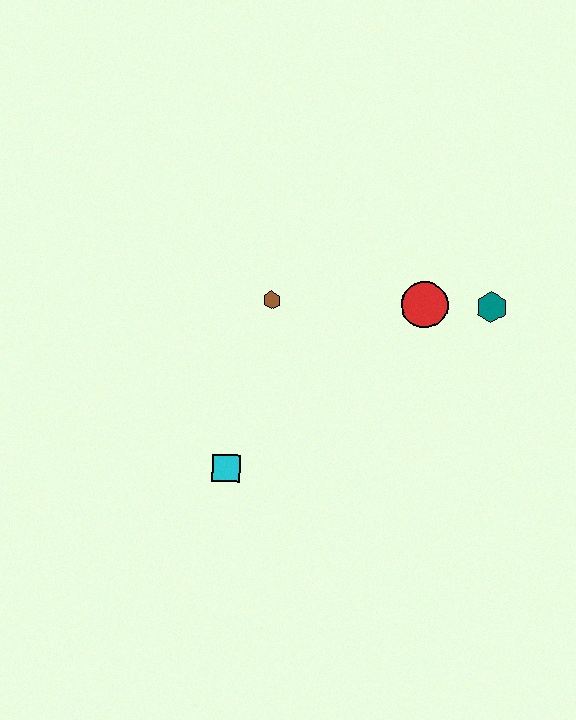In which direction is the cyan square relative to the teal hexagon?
The cyan square is to the left of the teal hexagon.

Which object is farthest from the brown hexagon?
The teal hexagon is farthest from the brown hexagon.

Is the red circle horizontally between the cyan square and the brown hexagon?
No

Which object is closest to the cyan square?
The brown hexagon is closest to the cyan square.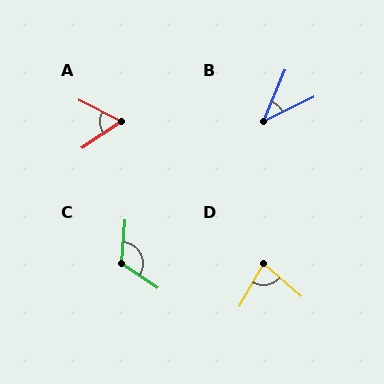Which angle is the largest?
C, at approximately 119 degrees.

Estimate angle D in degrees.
Approximately 78 degrees.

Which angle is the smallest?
B, at approximately 42 degrees.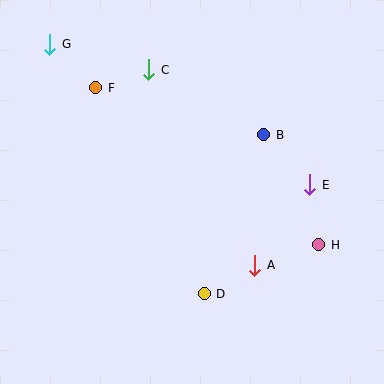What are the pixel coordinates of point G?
Point G is at (50, 44).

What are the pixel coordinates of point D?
Point D is at (204, 294).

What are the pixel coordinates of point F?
Point F is at (96, 88).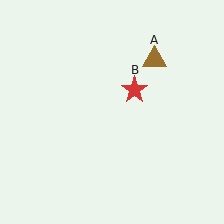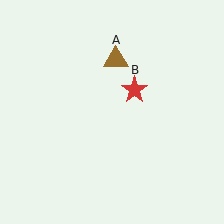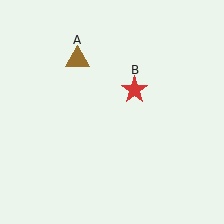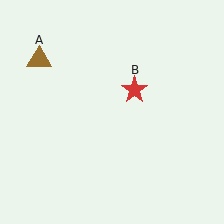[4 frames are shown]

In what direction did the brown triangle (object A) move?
The brown triangle (object A) moved left.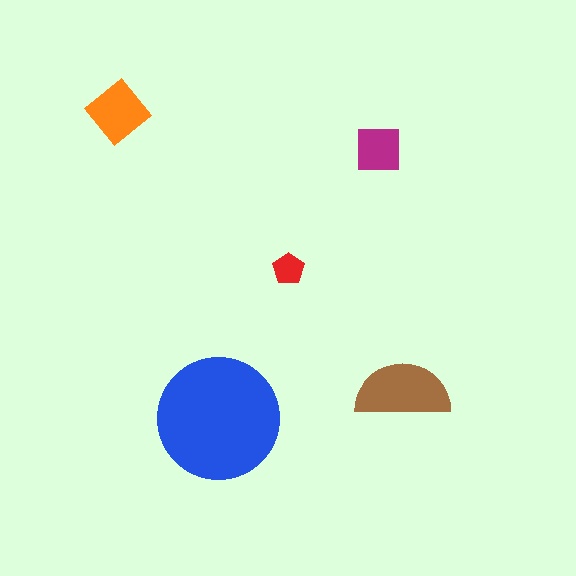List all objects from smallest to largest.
The red pentagon, the magenta square, the orange diamond, the brown semicircle, the blue circle.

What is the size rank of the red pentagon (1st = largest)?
5th.